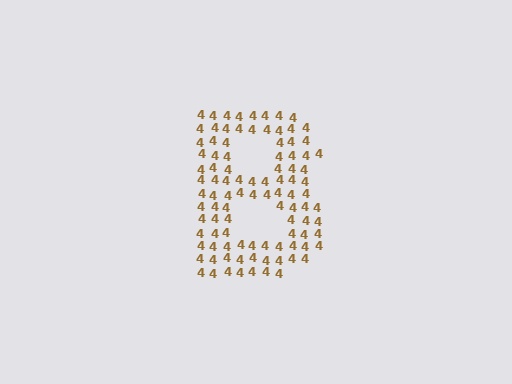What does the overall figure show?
The overall figure shows the letter B.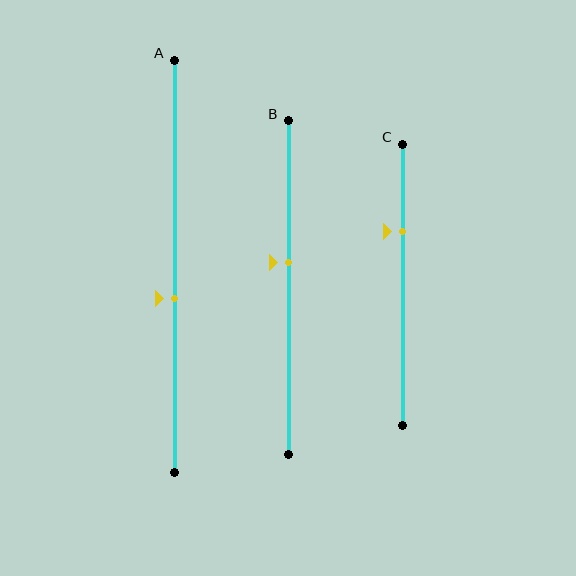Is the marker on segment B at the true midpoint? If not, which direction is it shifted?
No, the marker on segment B is shifted upward by about 8% of the segment length.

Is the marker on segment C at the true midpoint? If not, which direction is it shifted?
No, the marker on segment C is shifted upward by about 19% of the segment length.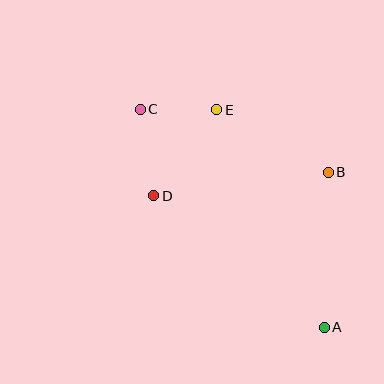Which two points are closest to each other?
Points C and E are closest to each other.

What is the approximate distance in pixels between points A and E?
The distance between A and E is approximately 243 pixels.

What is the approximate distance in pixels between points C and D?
The distance between C and D is approximately 87 pixels.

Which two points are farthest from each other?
Points A and C are farthest from each other.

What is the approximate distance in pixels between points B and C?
The distance between B and C is approximately 198 pixels.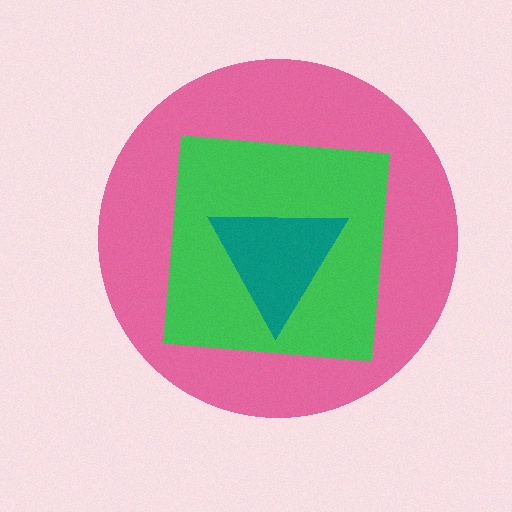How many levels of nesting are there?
3.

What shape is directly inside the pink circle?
The green square.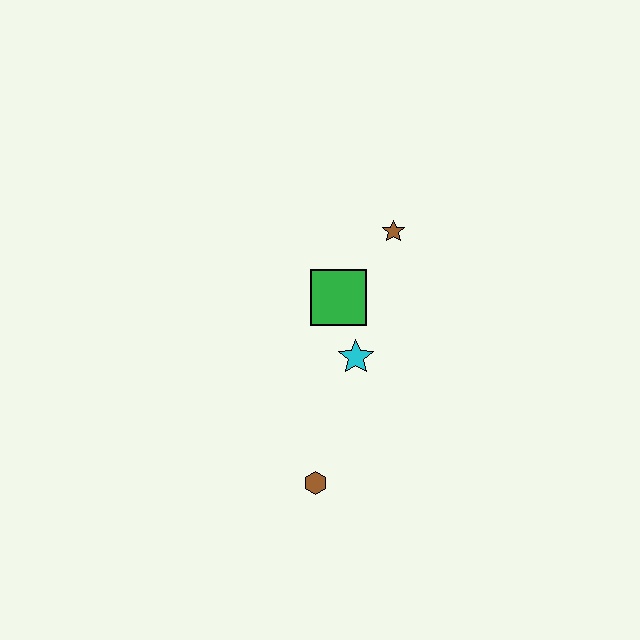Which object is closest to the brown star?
The green square is closest to the brown star.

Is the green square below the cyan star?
No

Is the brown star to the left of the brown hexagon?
No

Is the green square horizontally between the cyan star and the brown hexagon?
Yes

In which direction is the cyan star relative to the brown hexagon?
The cyan star is above the brown hexagon.